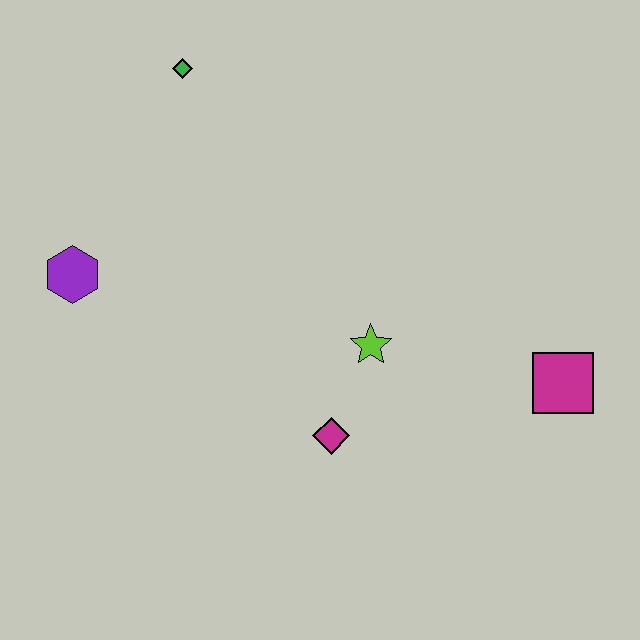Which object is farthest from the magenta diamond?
The green diamond is farthest from the magenta diamond.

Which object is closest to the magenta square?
The lime star is closest to the magenta square.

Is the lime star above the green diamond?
No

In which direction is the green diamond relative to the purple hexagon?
The green diamond is above the purple hexagon.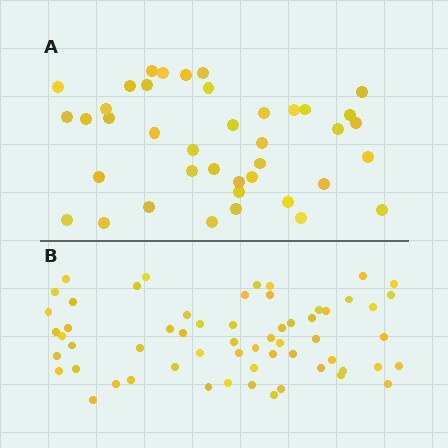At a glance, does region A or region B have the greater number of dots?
Region B (the bottom region) has more dots.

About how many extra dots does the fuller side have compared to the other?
Region B has approximately 20 more dots than region A.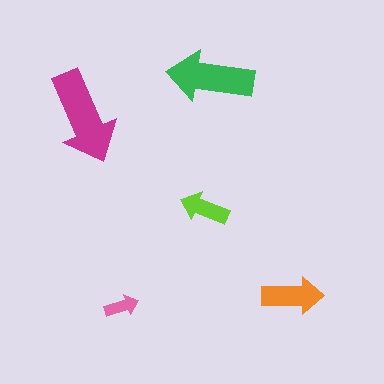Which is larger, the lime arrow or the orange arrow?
The orange one.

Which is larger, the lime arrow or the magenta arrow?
The magenta one.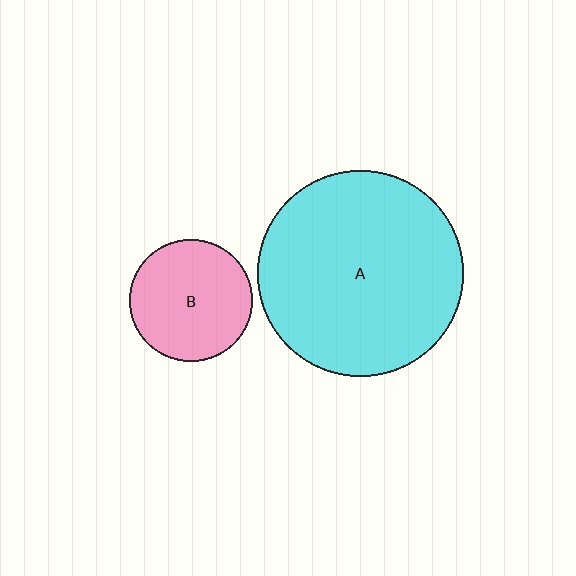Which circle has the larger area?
Circle A (cyan).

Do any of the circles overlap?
No, none of the circles overlap.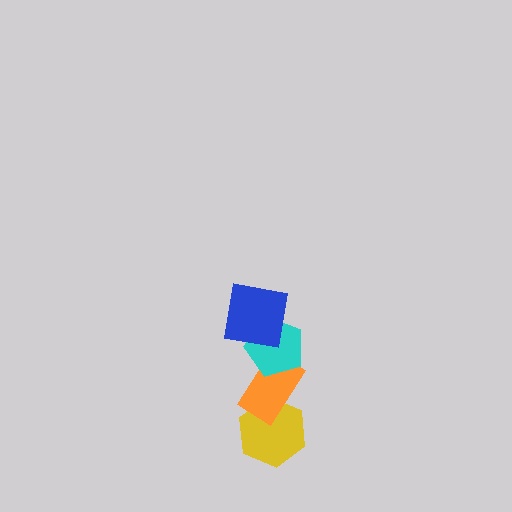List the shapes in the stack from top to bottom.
From top to bottom: the blue square, the cyan pentagon, the orange rectangle, the yellow hexagon.